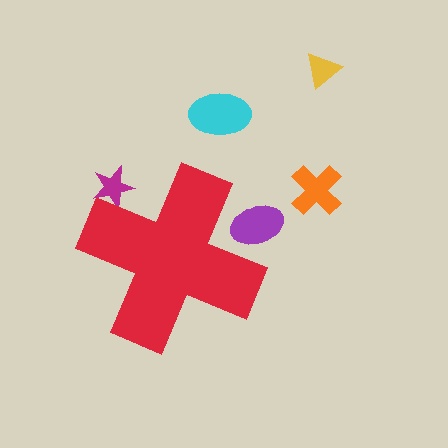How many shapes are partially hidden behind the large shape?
2 shapes are partially hidden.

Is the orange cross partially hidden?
No, the orange cross is fully visible.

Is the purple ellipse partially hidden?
Yes, the purple ellipse is partially hidden behind the red cross.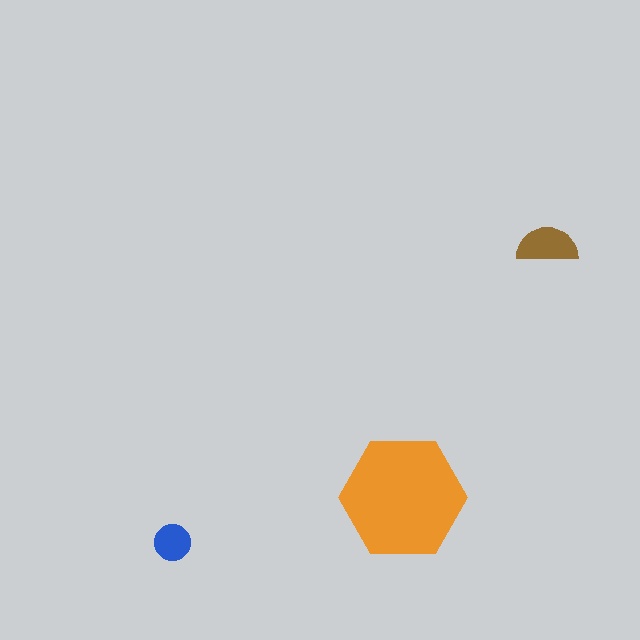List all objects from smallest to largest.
The blue circle, the brown semicircle, the orange hexagon.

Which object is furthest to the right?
The brown semicircle is rightmost.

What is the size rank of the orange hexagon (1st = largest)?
1st.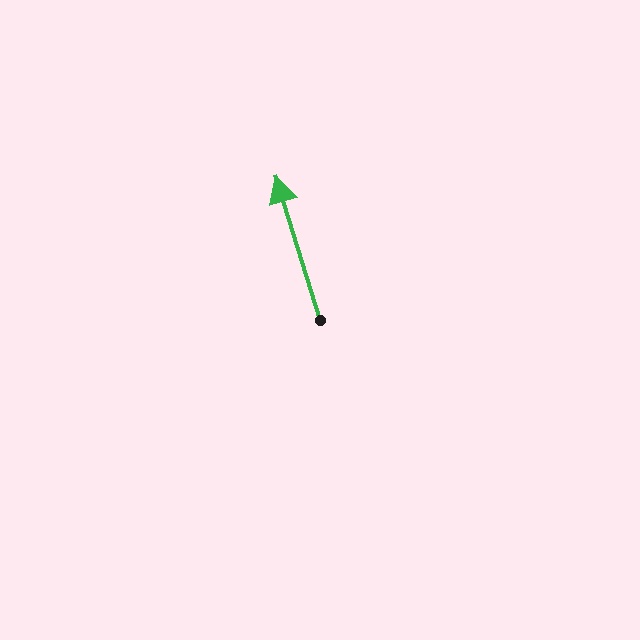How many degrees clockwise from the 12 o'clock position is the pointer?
Approximately 343 degrees.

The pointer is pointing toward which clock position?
Roughly 11 o'clock.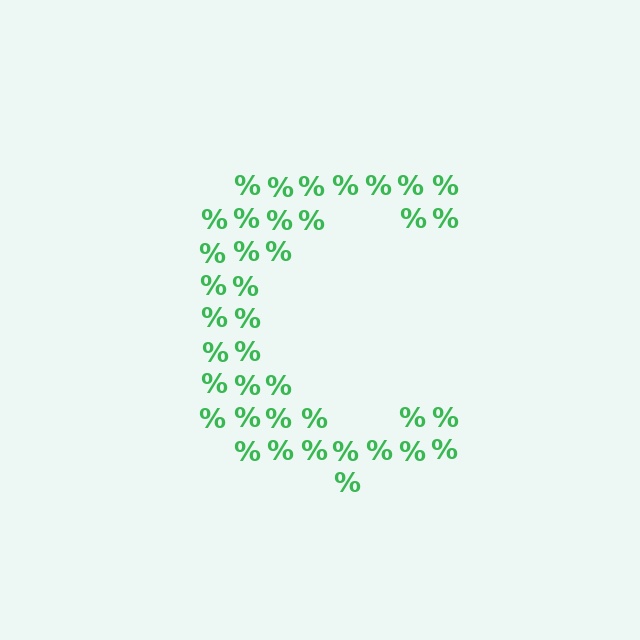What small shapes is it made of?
It is made of small percent signs.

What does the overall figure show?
The overall figure shows the letter C.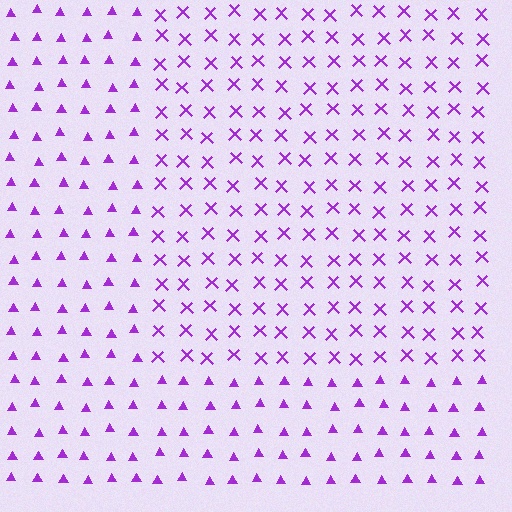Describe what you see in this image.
The image is filled with small purple elements arranged in a uniform grid. A rectangle-shaped region contains X marks, while the surrounding area contains triangles. The boundary is defined purely by the change in element shape.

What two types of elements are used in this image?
The image uses X marks inside the rectangle region and triangles outside it.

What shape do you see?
I see a rectangle.